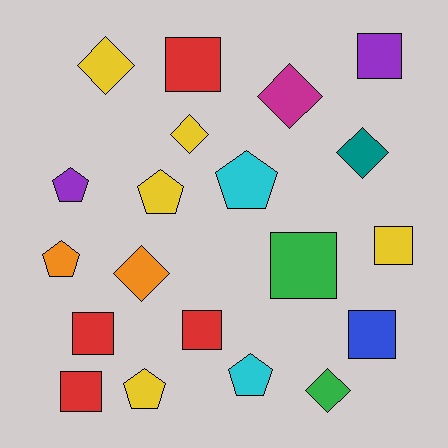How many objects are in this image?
There are 20 objects.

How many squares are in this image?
There are 8 squares.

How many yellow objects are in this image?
There are 5 yellow objects.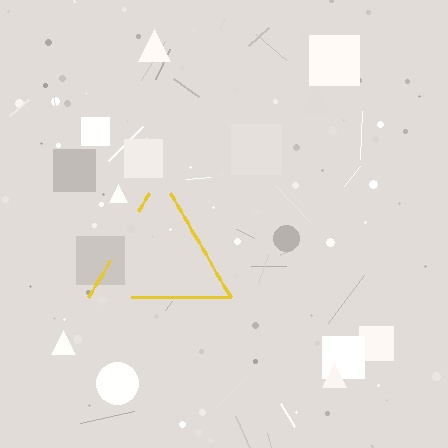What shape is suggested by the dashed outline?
The dashed outline suggests a triangle.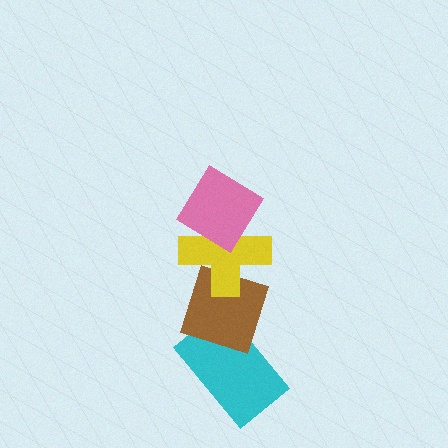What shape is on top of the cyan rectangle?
The brown diamond is on top of the cyan rectangle.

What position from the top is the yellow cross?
The yellow cross is 2nd from the top.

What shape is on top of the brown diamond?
The yellow cross is on top of the brown diamond.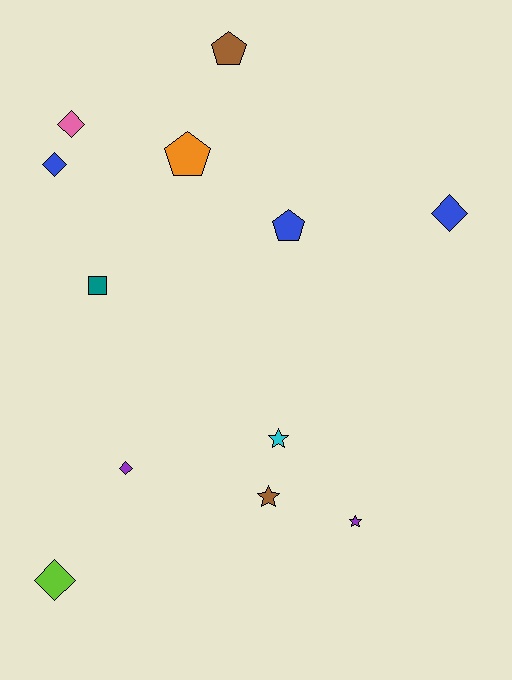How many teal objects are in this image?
There is 1 teal object.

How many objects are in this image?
There are 12 objects.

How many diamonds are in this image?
There are 5 diamonds.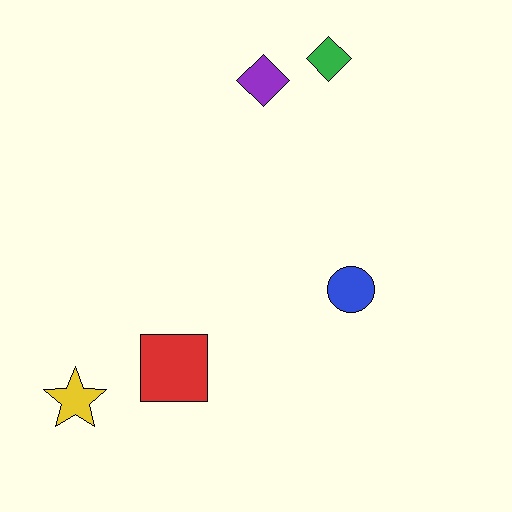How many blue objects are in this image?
There is 1 blue object.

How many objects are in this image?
There are 5 objects.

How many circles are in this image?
There is 1 circle.